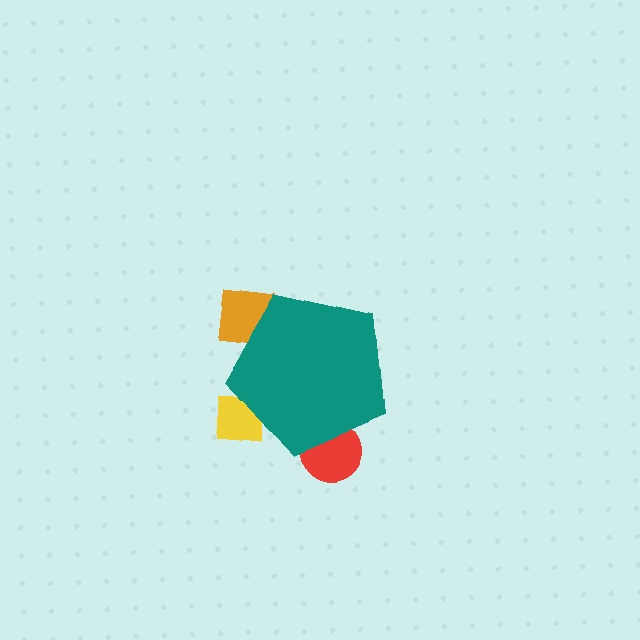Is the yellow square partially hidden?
Yes, the yellow square is partially hidden behind the teal pentagon.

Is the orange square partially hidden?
Yes, the orange square is partially hidden behind the teal pentagon.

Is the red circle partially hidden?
Yes, the red circle is partially hidden behind the teal pentagon.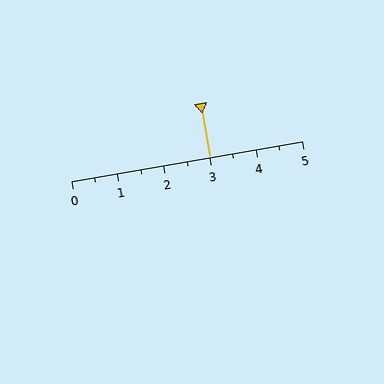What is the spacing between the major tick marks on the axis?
The major ticks are spaced 1 apart.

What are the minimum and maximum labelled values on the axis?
The axis runs from 0 to 5.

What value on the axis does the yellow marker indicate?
The marker indicates approximately 3.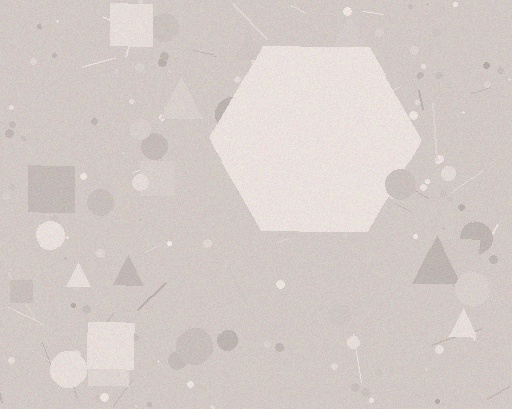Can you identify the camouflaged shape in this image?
The camouflaged shape is a hexagon.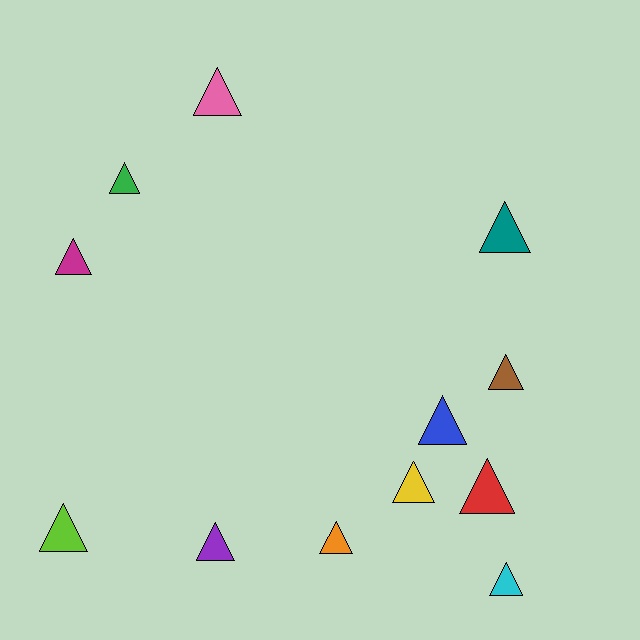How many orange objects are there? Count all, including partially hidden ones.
There is 1 orange object.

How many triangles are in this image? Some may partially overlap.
There are 12 triangles.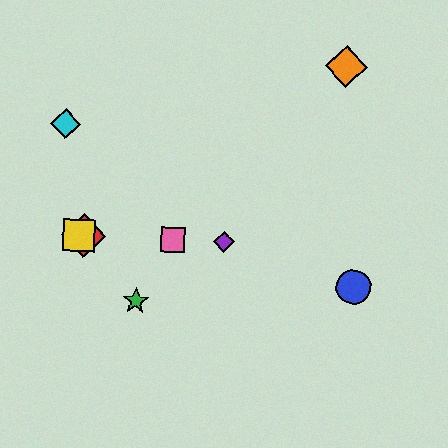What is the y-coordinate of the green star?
The green star is at y≈301.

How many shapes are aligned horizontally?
4 shapes (the red diamond, the yellow square, the purple diamond, the pink square) are aligned horizontally.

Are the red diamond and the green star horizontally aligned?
No, the red diamond is at y≈236 and the green star is at y≈301.